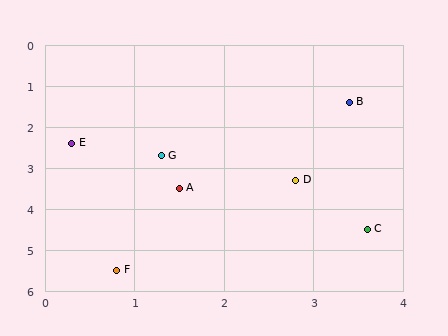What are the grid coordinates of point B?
Point B is at approximately (3.4, 1.4).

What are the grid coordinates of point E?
Point E is at approximately (0.3, 2.4).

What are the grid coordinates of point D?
Point D is at approximately (2.8, 3.3).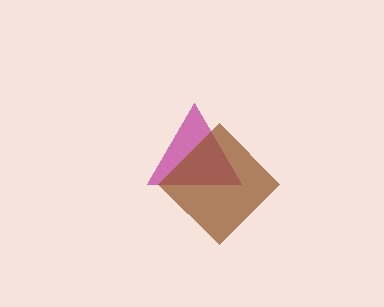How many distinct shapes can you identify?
There are 2 distinct shapes: a magenta triangle, a brown diamond.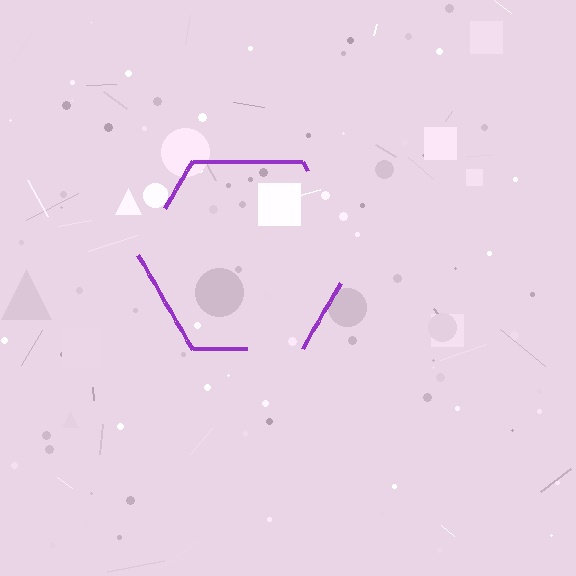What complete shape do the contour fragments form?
The contour fragments form a hexagon.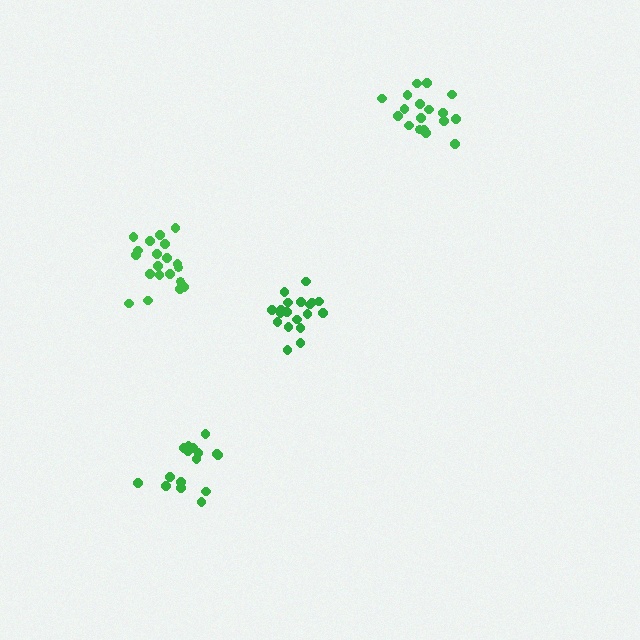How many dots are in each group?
Group 1: 18 dots, Group 2: 16 dots, Group 3: 19 dots, Group 4: 20 dots (73 total).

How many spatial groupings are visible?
There are 4 spatial groupings.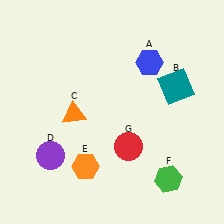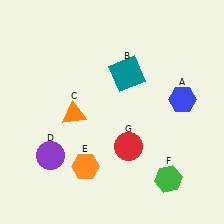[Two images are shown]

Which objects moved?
The objects that moved are: the blue hexagon (A), the teal square (B).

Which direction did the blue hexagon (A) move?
The blue hexagon (A) moved down.